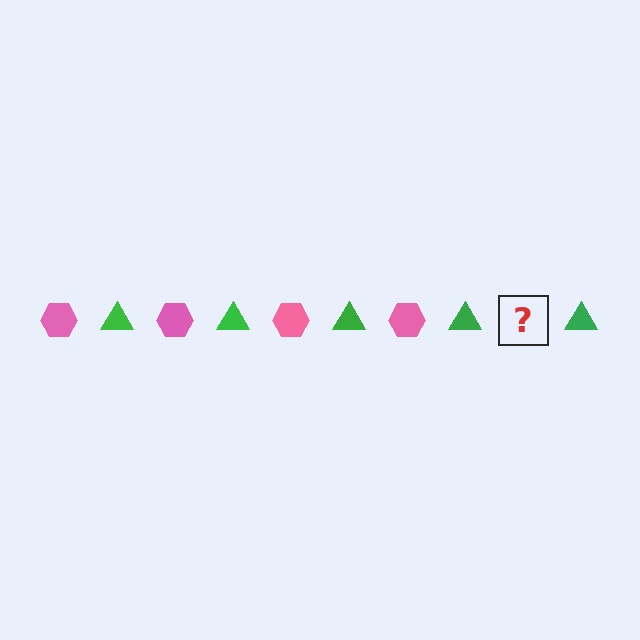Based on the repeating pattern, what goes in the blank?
The blank should be a pink hexagon.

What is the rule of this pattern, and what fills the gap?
The rule is that the pattern alternates between pink hexagon and green triangle. The gap should be filled with a pink hexagon.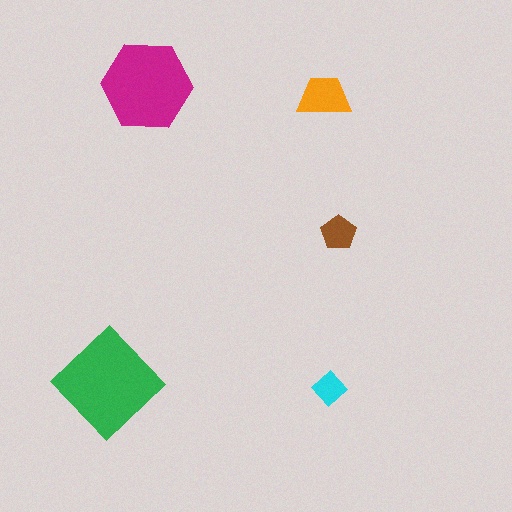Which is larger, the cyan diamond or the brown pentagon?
The brown pentagon.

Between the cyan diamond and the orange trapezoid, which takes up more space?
The orange trapezoid.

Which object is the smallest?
The cyan diamond.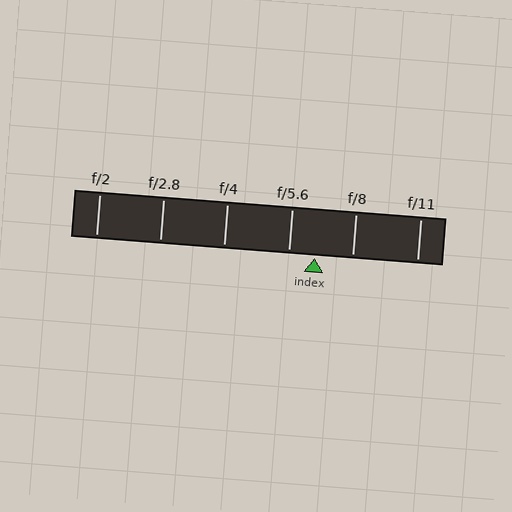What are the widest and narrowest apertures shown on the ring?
The widest aperture shown is f/2 and the narrowest is f/11.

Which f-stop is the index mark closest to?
The index mark is closest to f/5.6.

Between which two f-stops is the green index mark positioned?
The index mark is between f/5.6 and f/8.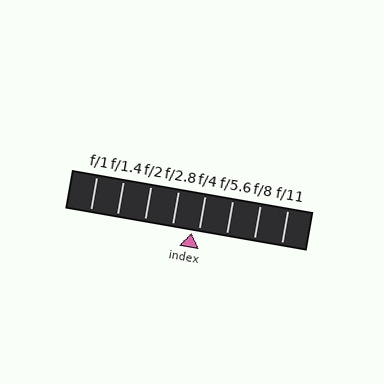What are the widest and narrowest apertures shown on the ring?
The widest aperture shown is f/1 and the narrowest is f/11.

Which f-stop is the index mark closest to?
The index mark is closest to f/4.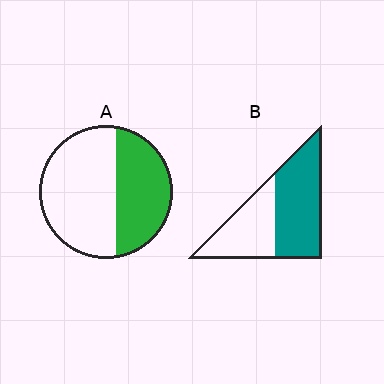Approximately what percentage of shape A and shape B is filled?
A is approximately 40% and B is approximately 60%.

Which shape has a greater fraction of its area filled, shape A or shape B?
Shape B.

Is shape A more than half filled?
No.